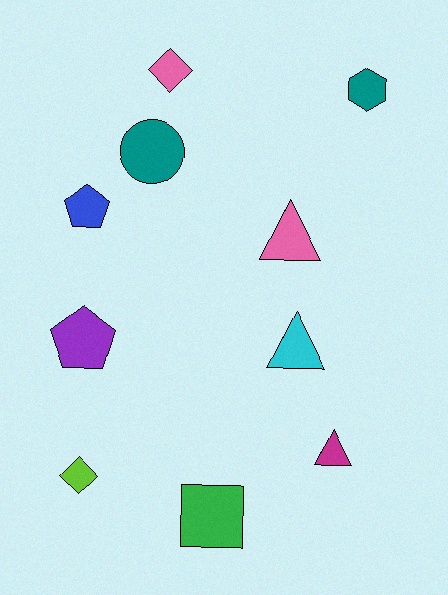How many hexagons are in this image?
There is 1 hexagon.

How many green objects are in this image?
There is 1 green object.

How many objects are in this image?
There are 10 objects.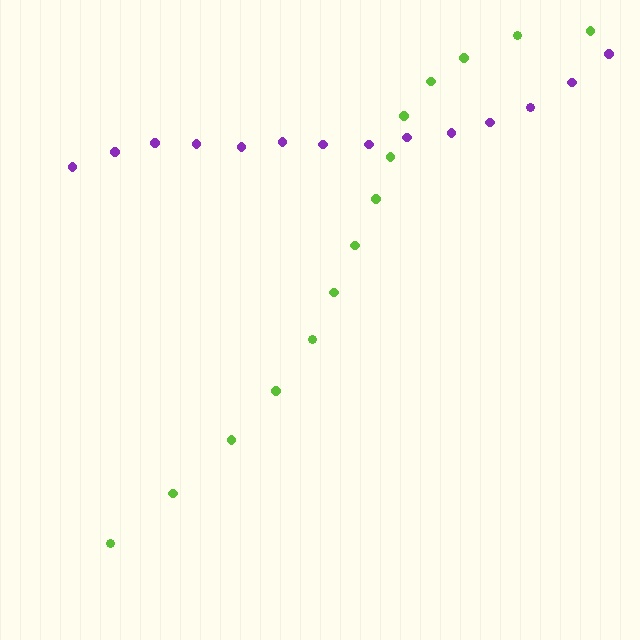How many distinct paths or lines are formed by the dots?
There are 2 distinct paths.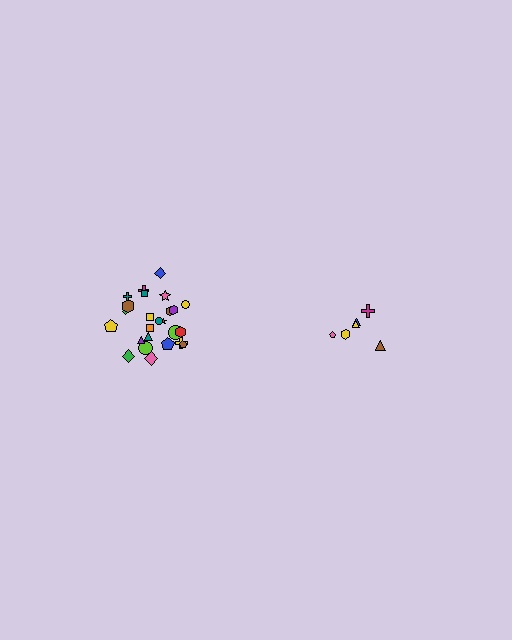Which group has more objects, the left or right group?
The left group.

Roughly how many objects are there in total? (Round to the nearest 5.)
Roughly 30 objects in total.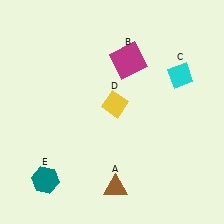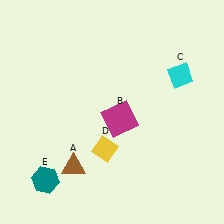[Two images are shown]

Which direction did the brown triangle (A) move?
The brown triangle (A) moved left.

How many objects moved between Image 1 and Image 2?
3 objects moved between the two images.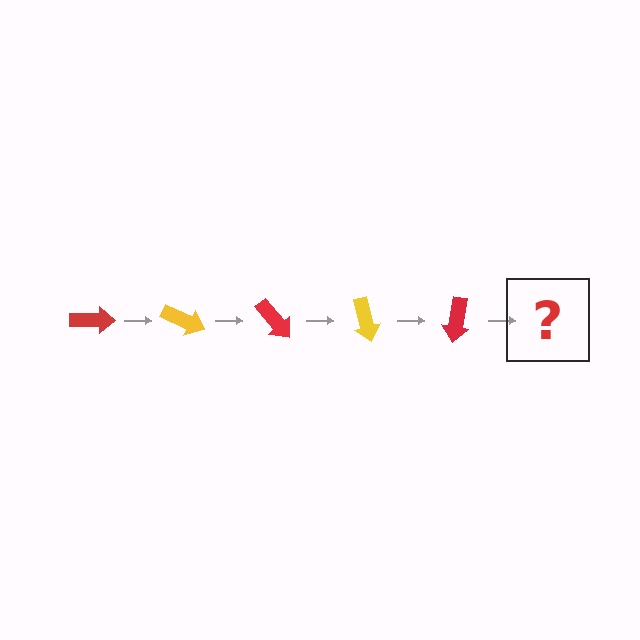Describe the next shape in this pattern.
It should be a yellow arrow, rotated 125 degrees from the start.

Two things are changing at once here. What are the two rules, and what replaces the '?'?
The two rules are that it rotates 25 degrees each step and the color cycles through red and yellow. The '?' should be a yellow arrow, rotated 125 degrees from the start.